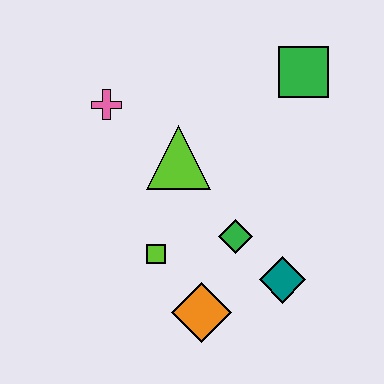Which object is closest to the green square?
The lime triangle is closest to the green square.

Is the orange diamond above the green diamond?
No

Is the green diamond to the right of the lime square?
Yes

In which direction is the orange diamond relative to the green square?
The orange diamond is below the green square.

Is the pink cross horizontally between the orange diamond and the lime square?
No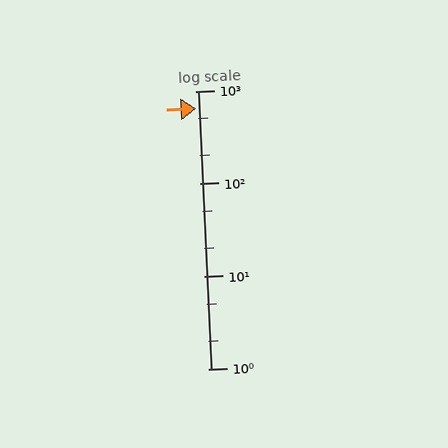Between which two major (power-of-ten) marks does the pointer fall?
The pointer is between 100 and 1000.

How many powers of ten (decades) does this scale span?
The scale spans 3 decades, from 1 to 1000.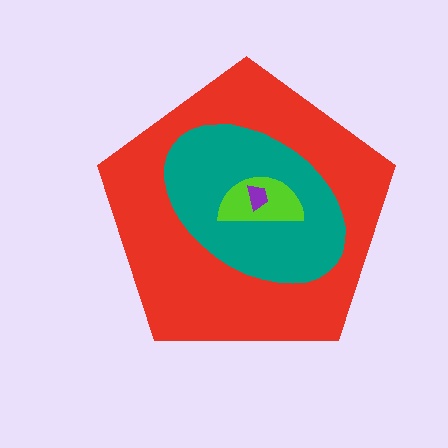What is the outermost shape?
The red pentagon.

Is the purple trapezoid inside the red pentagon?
Yes.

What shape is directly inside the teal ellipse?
The lime semicircle.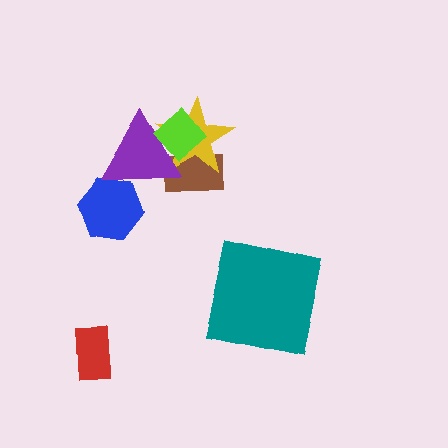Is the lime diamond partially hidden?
No, no other shape covers it.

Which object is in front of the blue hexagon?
The purple triangle is in front of the blue hexagon.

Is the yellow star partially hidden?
Yes, it is partially covered by another shape.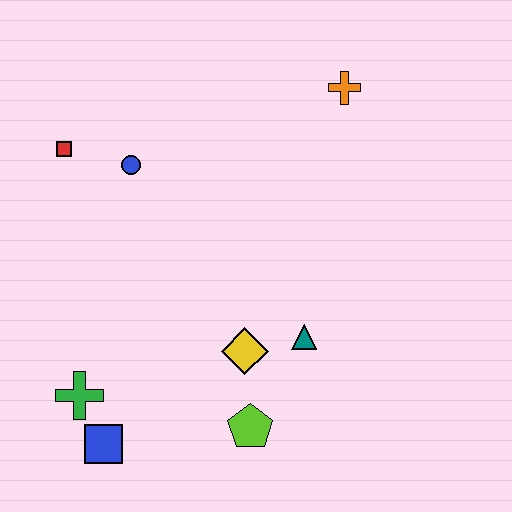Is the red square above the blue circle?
Yes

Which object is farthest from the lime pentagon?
The orange cross is farthest from the lime pentagon.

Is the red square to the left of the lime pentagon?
Yes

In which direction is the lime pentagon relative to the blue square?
The lime pentagon is to the right of the blue square.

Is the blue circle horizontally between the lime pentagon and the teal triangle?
No